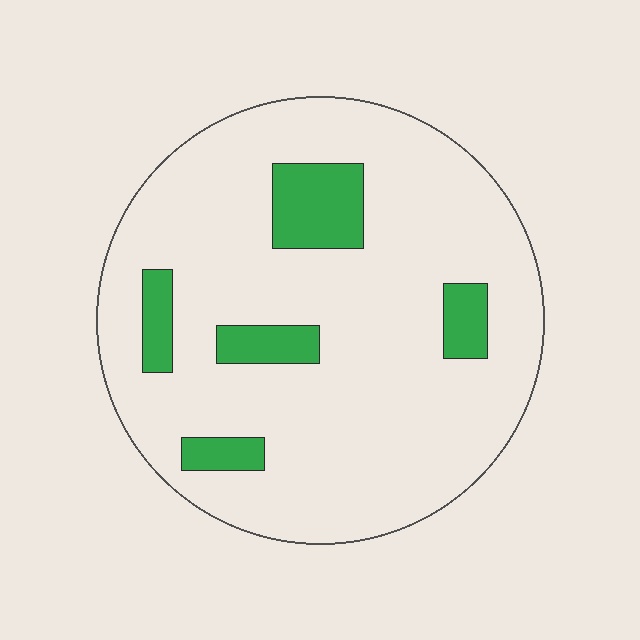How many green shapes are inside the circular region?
5.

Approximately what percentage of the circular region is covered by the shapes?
Approximately 15%.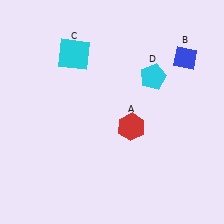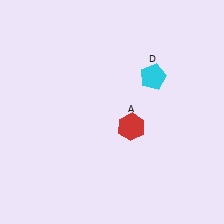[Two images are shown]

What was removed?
The blue diamond (B), the cyan square (C) were removed in Image 2.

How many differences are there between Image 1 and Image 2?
There are 2 differences between the two images.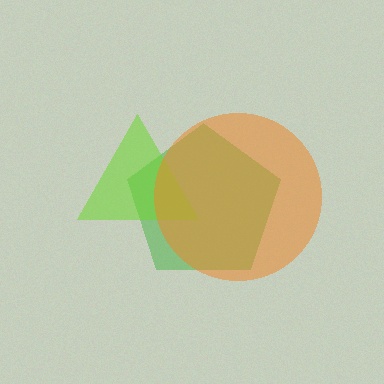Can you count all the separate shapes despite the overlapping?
Yes, there are 3 separate shapes.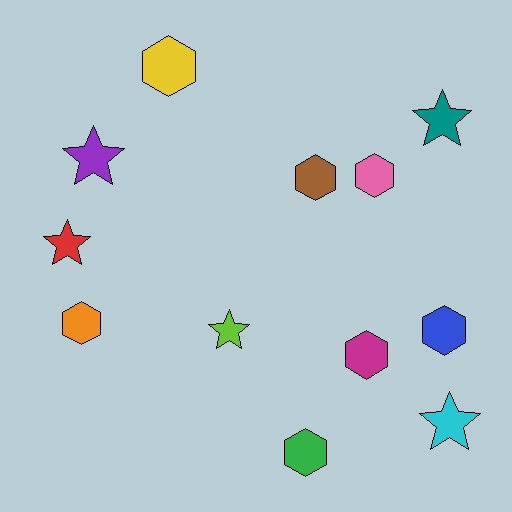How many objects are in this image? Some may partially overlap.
There are 12 objects.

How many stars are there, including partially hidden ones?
There are 5 stars.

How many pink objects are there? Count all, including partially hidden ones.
There is 1 pink object.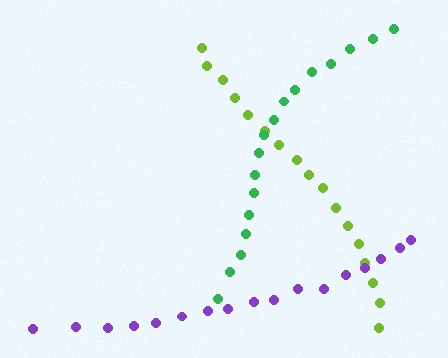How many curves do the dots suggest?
There are 3 distinct paths.